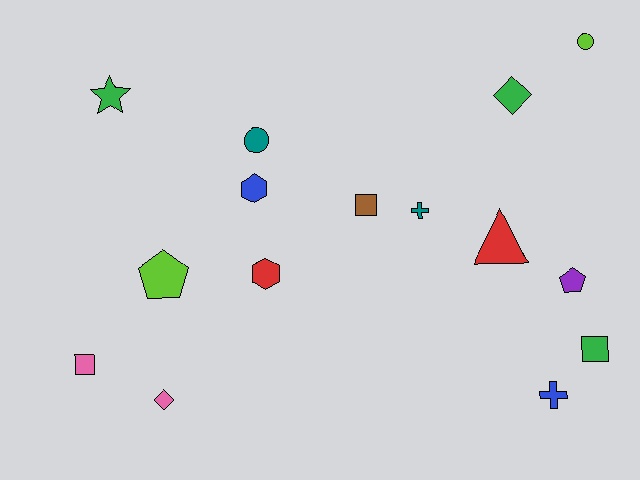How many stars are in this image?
There is 1 star.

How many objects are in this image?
There are 15 objects.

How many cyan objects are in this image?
There are no cyan objects.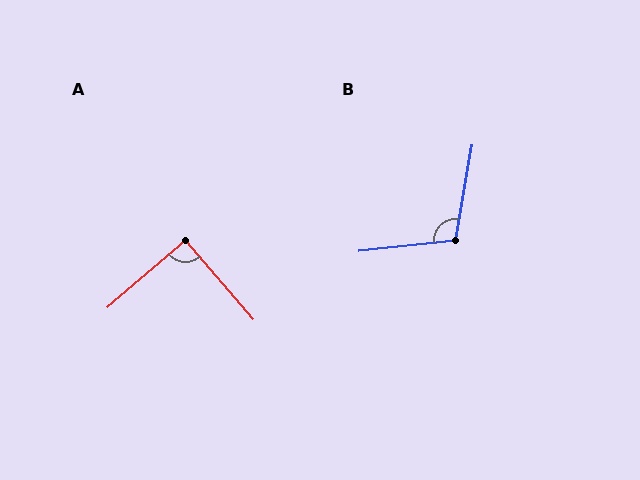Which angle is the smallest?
A, at approximately 90 degrees.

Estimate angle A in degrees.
Approximately 90 degrees.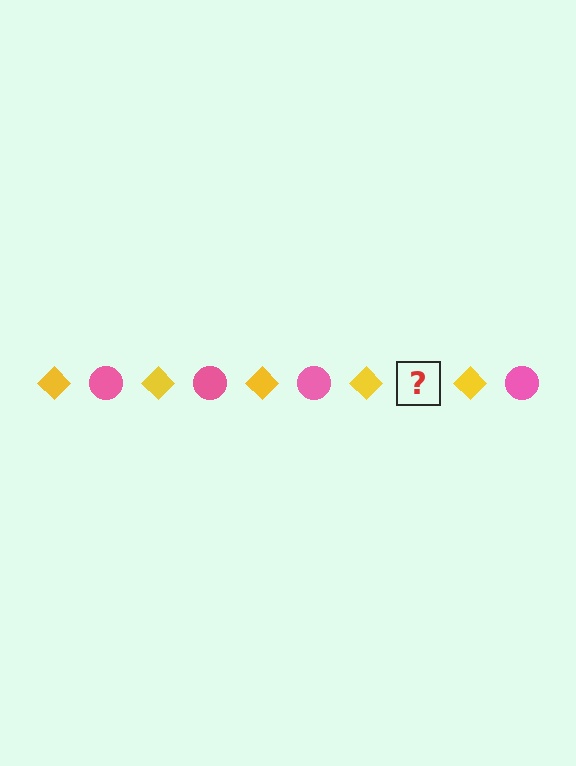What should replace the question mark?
The question mark should be replaced with a pink circle.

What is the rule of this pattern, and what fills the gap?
The rule is that the pattern alternates between yellow diamond and pink circle. The gap should be filled with a pink circle.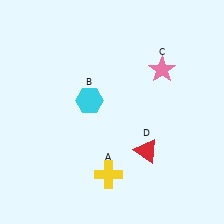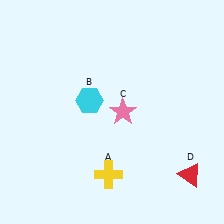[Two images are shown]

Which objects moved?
The objects that moved are: the pink star (C), the red triangle (D).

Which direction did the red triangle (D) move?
The red triangle (D) moved right.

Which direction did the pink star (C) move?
The pink star (C) moved down.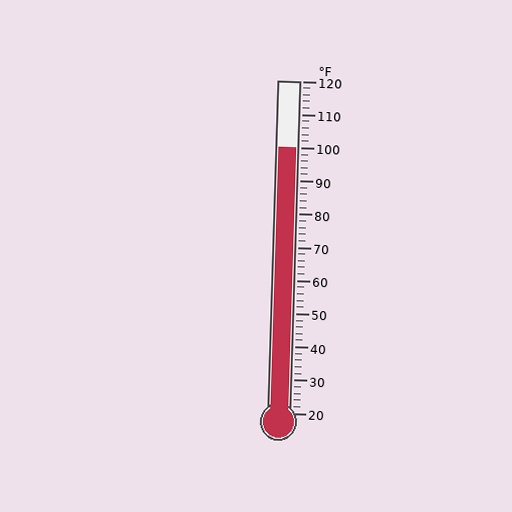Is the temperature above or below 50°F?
The temperature is above 50°F.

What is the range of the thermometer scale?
The thermometer scale ranges from 20°F to 120°F.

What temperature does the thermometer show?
The thermometer shows approximately 100°F.